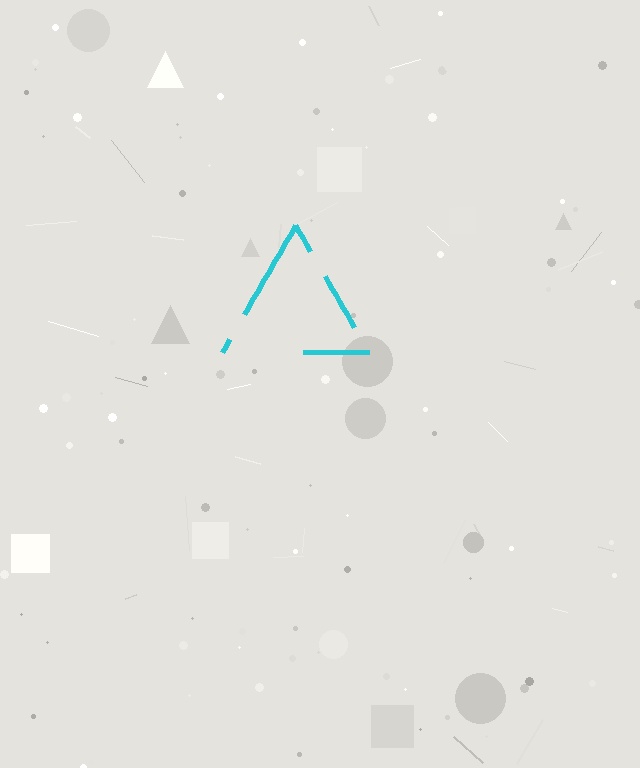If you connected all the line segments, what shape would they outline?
They would outline a triangle.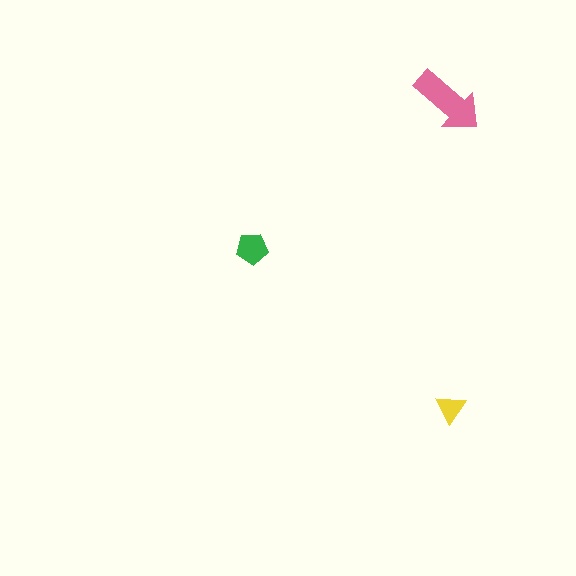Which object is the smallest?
The yellow triangle.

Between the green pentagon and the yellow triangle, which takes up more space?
The green pentagon.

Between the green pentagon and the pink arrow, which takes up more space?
The pink arrow.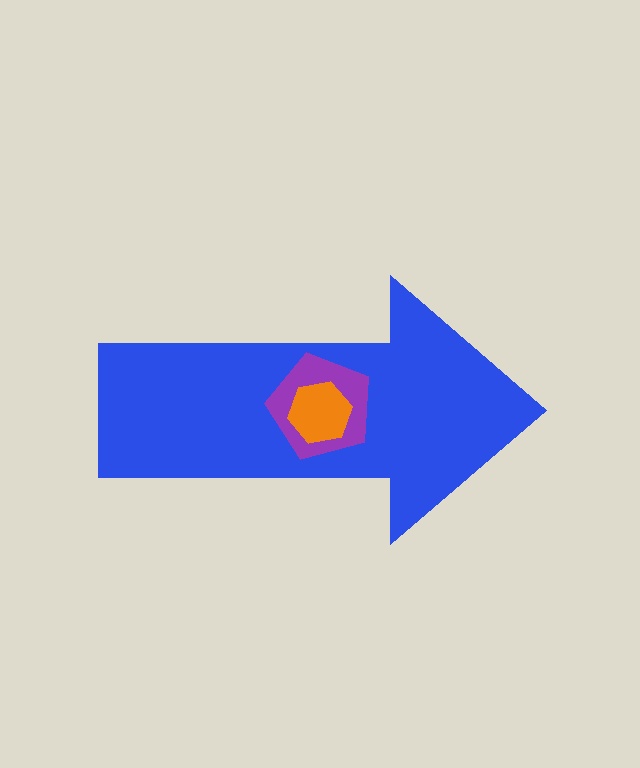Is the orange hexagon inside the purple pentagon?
Yes.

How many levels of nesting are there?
3.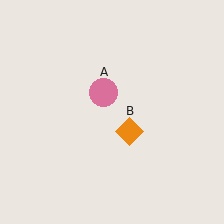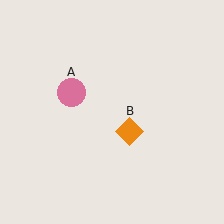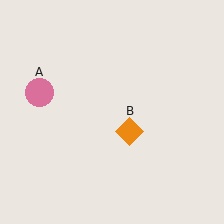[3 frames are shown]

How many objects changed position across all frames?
1 object changed position: pink circle (object A).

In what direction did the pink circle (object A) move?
The pink circle (object A) moved left.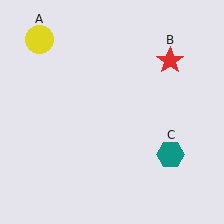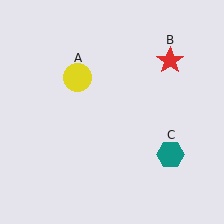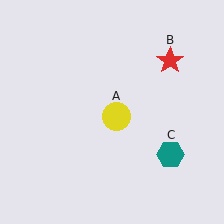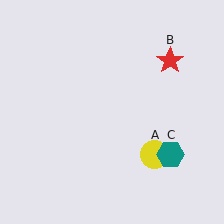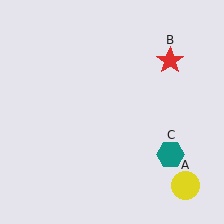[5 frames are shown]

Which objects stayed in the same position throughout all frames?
Red star (object B) and teal hexagon (object C) remained stationary.